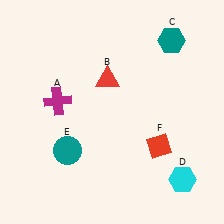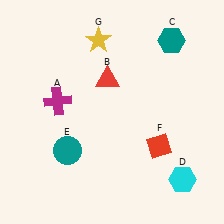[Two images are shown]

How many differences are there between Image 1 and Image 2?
There is 1 difference between the two images.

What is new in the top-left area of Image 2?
A yellow star (G) was added in the top-left area of Image 2.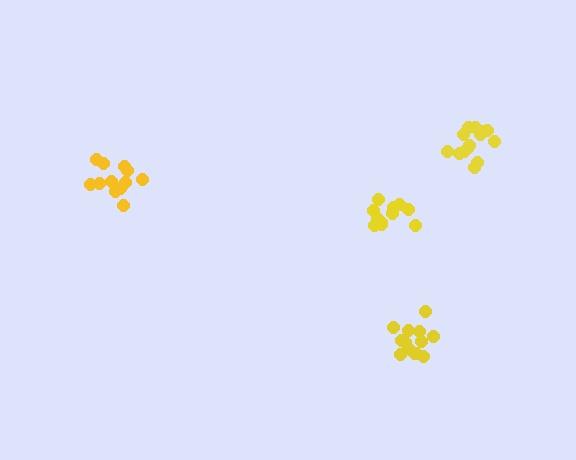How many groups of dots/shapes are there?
There are 4 groups.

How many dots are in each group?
Group 1: 12 dots, Group 2: 13 dots, Group 3: 11 dots, Group 4: 14 dots (50 total).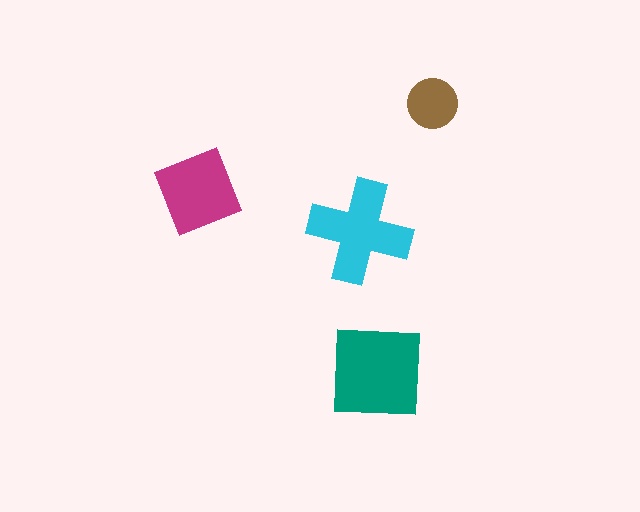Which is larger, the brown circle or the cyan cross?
The cyan cross.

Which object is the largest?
The teal square.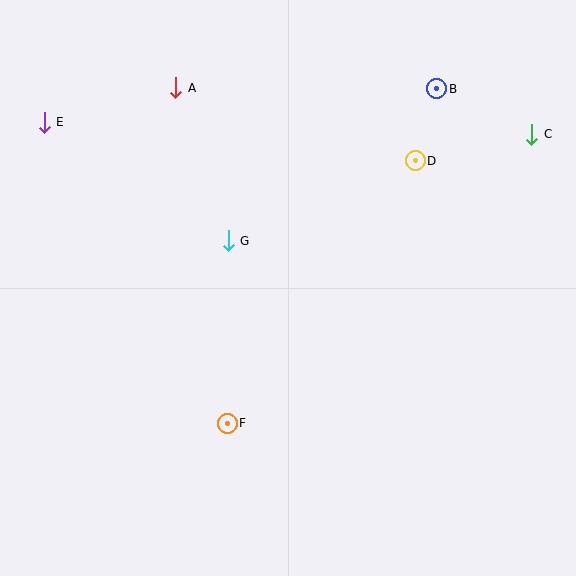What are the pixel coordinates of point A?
Point A is at (176, 88).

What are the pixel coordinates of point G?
Point G is at (228, 241).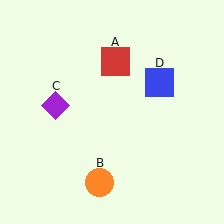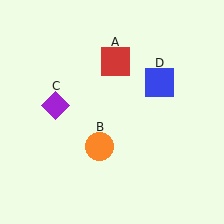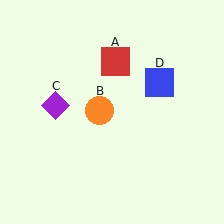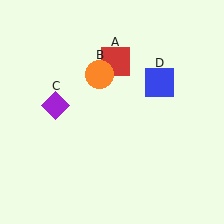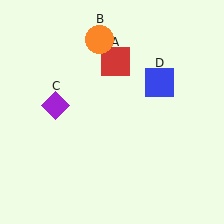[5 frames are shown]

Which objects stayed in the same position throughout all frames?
Red square (object A) and purple diamond (object C) and blue square (object D) remained stationary.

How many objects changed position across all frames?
1 object changed position: orange circle (object B).